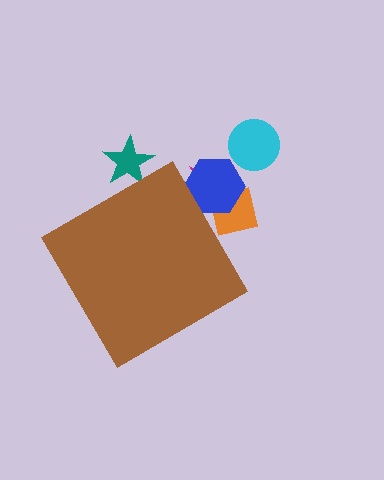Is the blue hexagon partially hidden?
Yes, the blue hexagon is partially hidden behind the brown diamond.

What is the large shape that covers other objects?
A brown diamond.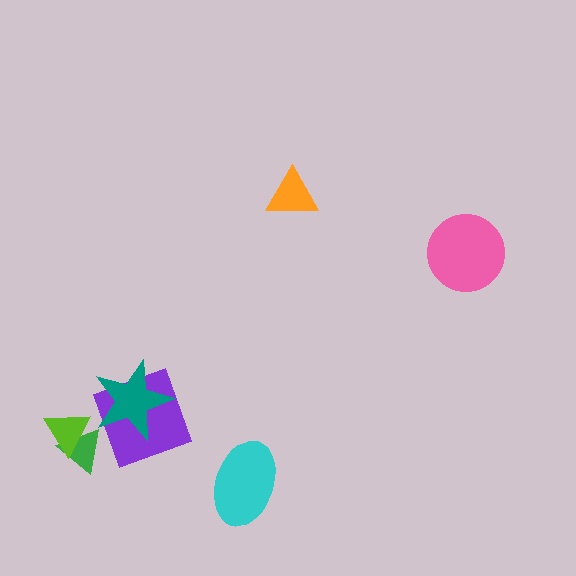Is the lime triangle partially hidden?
No, no other shape covers it.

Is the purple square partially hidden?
Yes, it is partially covered by another shape.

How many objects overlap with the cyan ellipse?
0 objects overlap with the cyan ellipse.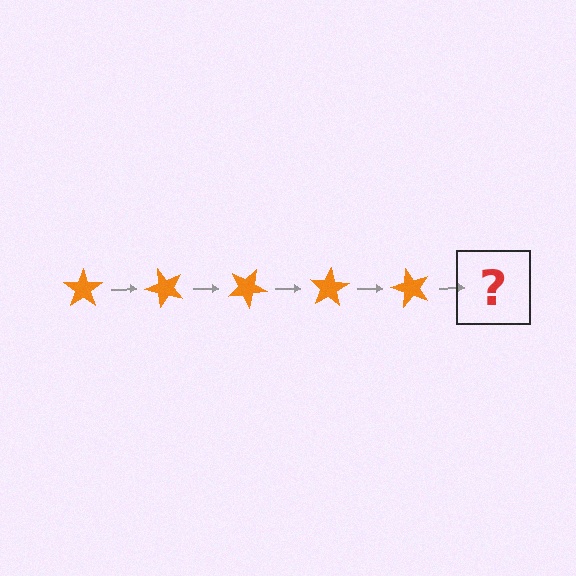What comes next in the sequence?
The next element should be an orange star rotated 250 degrees.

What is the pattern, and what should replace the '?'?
The pattern is that the star rotates 50 degrees each step. The '?' should be an orange star rotated 250 degrees.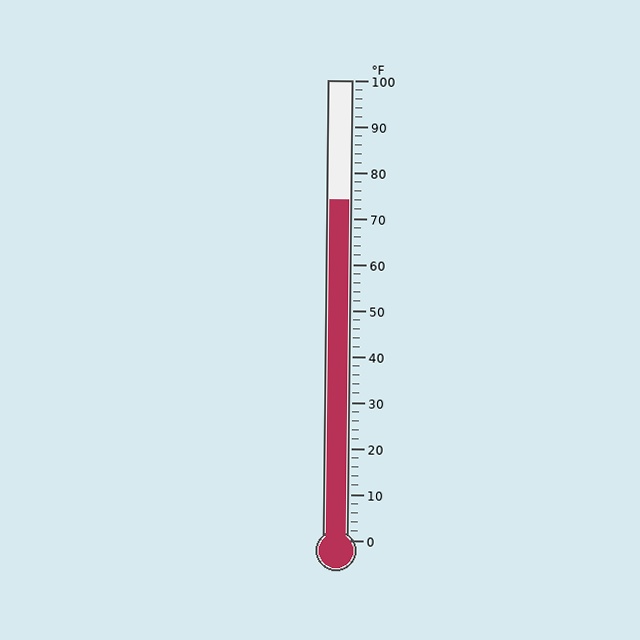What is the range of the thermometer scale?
The thermometer scale ranges from 0°F to 100°F.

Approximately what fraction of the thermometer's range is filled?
The thermometer is filled to approximately 75% of its range.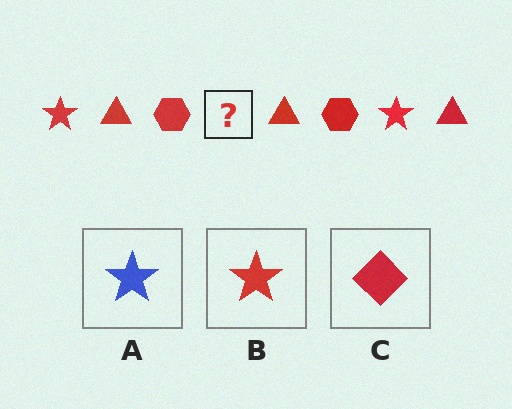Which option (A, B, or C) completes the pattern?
B.